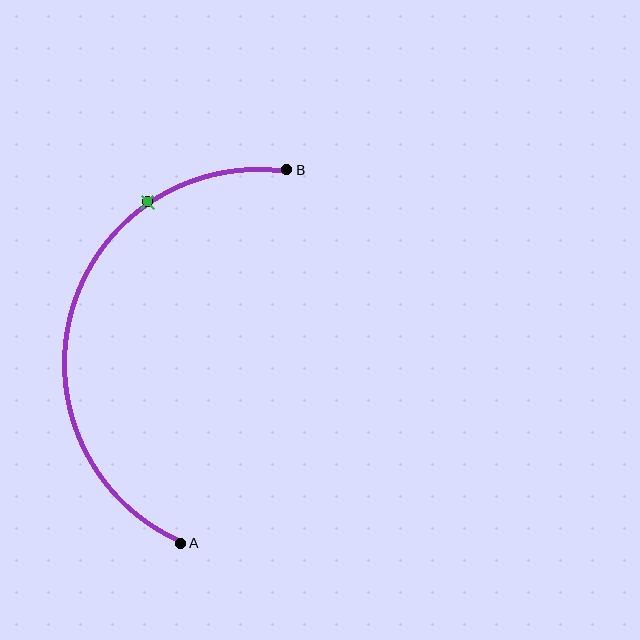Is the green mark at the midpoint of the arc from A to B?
No. The green mark lies on the arc but is closer to endpoint B. The arc midpoint would be at the point on the curve equidistant along the arc from both A and B.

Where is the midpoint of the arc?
The arc midpoint is the point on the curve farthest from the straight line joining A and B. It sits to the left of that line.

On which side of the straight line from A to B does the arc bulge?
The arc bulges to the left of the straight line connecting A and B.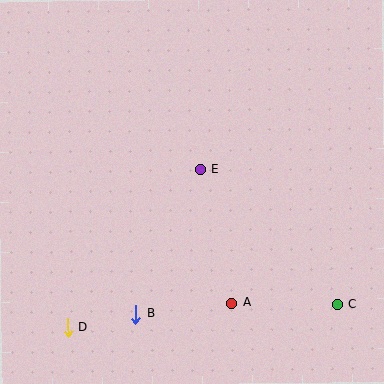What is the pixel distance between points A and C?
The distance between A and C is 105 pixels.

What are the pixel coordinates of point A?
Point A is at (232, 303).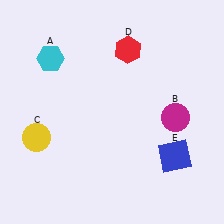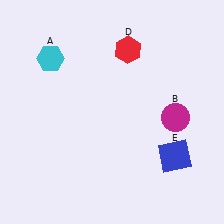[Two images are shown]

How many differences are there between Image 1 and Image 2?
There is 1 difference between the two images.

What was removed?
The yellow circle (C) was removed in Image 2.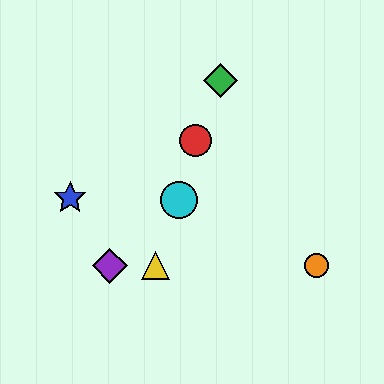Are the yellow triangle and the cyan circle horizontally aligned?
No, the yellow triangle is at y≈266 and the cyan circle is at y≈200.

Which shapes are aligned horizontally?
The yellow triangle, the purple diamond, the orange circle are aligned horizontally.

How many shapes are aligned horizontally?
3 shapes (the yellow triangle, the purple diamond, the orange circle) are aligned horizontally.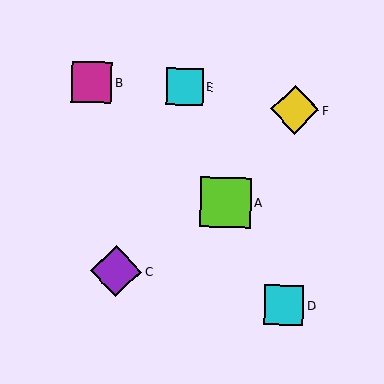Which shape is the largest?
The purple diamond (labeled C) is the largest.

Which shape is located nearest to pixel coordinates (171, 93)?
The cyan square (labeled E) at (185, 87) is nearest to that location.